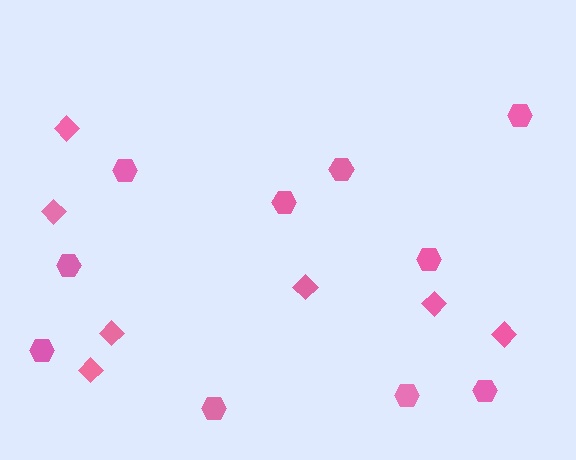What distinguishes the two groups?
There are 2 groups: one group of diamonds (7) and one group of hexagons (10).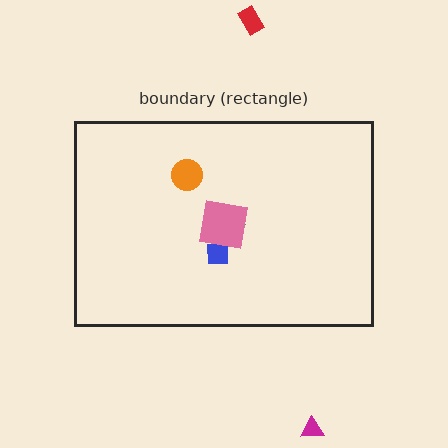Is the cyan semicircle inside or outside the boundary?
Inside.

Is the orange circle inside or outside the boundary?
Inside.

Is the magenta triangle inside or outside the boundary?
Outside.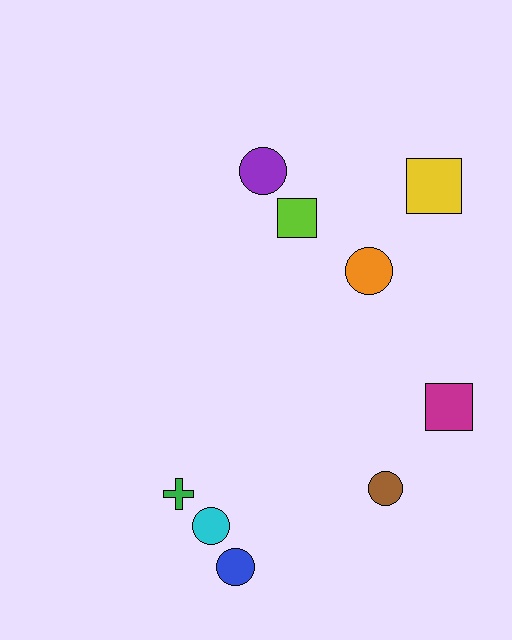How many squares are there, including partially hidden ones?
There are 3 squares.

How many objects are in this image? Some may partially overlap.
There are 9 objects.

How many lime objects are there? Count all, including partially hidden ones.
There is 1 lime object.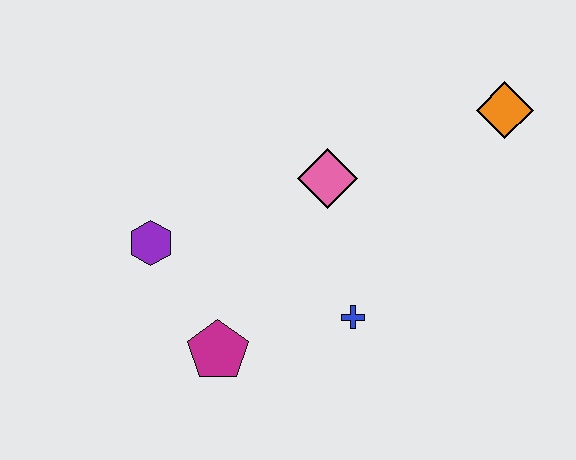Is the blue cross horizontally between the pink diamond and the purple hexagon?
No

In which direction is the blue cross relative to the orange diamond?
The blue cross is below the orange diamond.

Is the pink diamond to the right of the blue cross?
No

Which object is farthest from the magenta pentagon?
The orange diamond is farthest from the magenta pentagon.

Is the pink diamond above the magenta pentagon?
Yes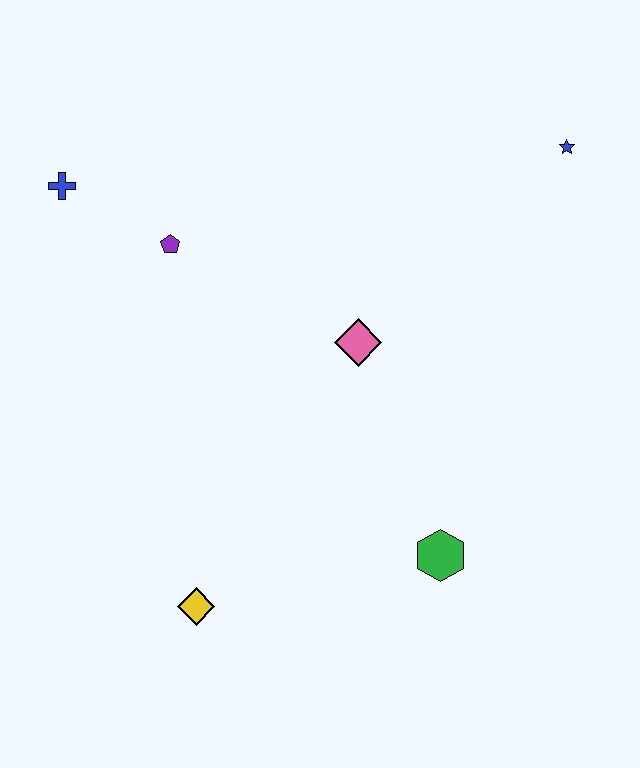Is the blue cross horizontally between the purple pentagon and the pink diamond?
No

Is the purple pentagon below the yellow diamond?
No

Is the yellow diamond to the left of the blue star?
Yes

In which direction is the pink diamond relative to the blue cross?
The pink diamond is to the right of the blue cross.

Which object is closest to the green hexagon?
The pink diamond is closest to the green hexagon.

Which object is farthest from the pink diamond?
The blue cross is farthest from the pink diamond.